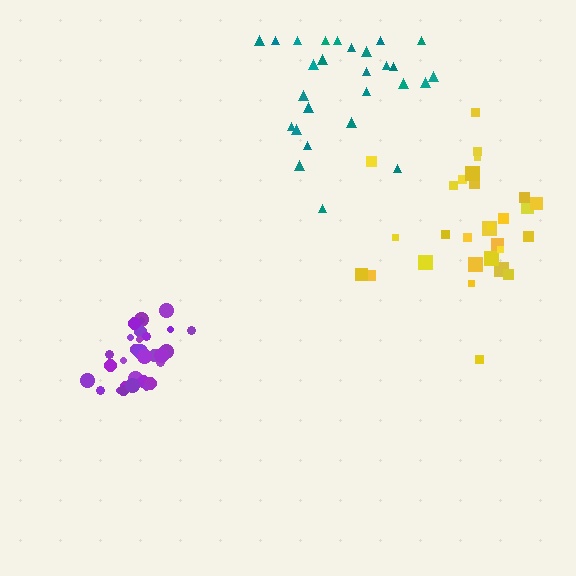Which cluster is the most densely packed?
Purple.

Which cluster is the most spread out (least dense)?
Teal.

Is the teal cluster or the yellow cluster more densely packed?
Yellow.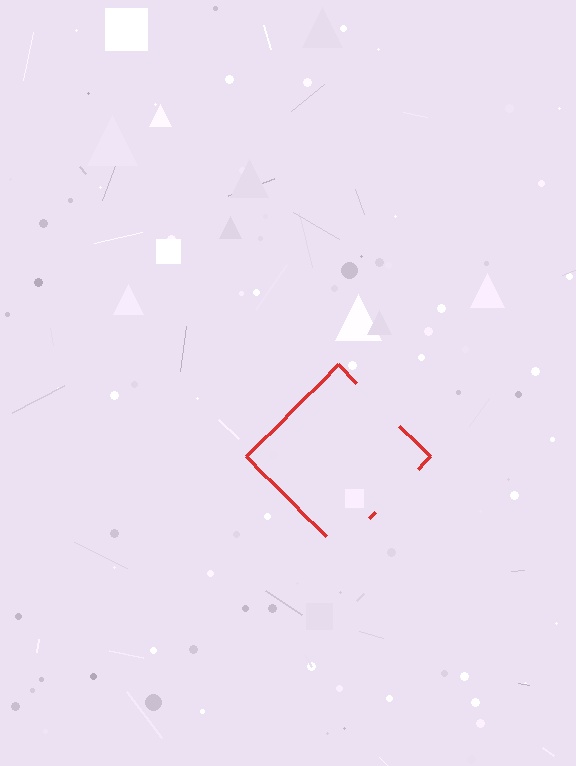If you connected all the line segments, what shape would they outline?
They would outline a diamond.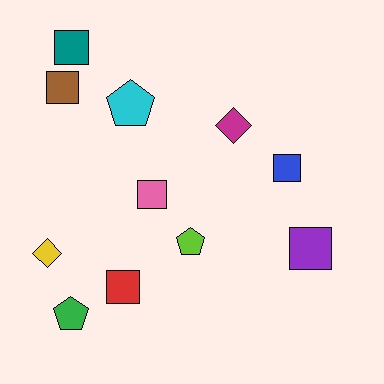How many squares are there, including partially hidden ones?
There are 6 squares.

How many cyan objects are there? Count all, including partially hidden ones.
There is 1 cyan object.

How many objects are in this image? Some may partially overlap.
There are 11 objects.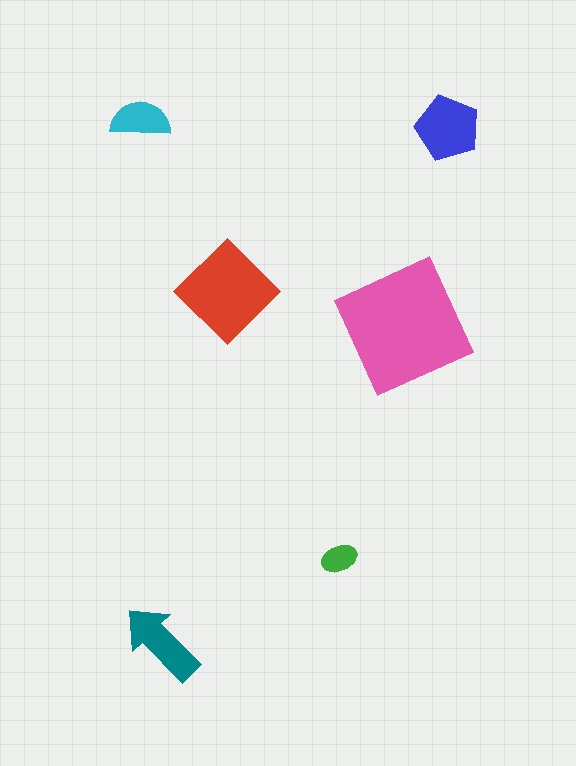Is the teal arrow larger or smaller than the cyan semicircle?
Larger.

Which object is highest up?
The cyan semicircle is topmost.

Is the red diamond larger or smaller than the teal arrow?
Larger.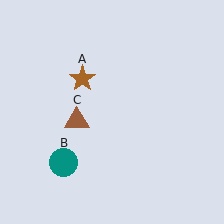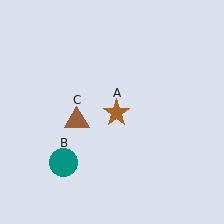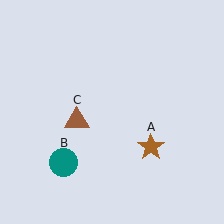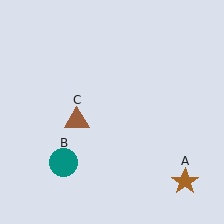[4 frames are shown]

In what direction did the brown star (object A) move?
The brown star (object A) moved down and to the right.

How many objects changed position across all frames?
1 object changed position: brown star (object A).